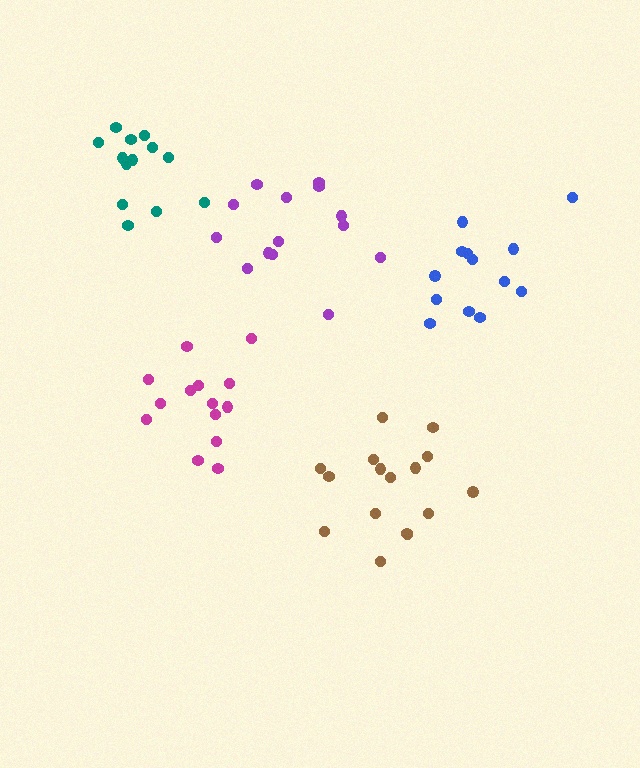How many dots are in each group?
Group 1: 16 dots, Group 2: 14 dots, Group 3: 14 dots, Group 4: 13 dots, Group 5: 13 dots (70 total).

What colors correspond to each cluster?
The clusters are colored: brown, magenta, purple, blue, teal.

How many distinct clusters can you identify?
There are 5 distinct clusters.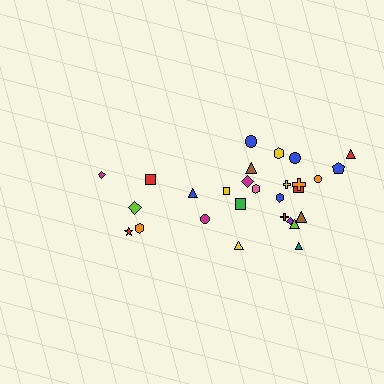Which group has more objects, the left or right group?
The right group.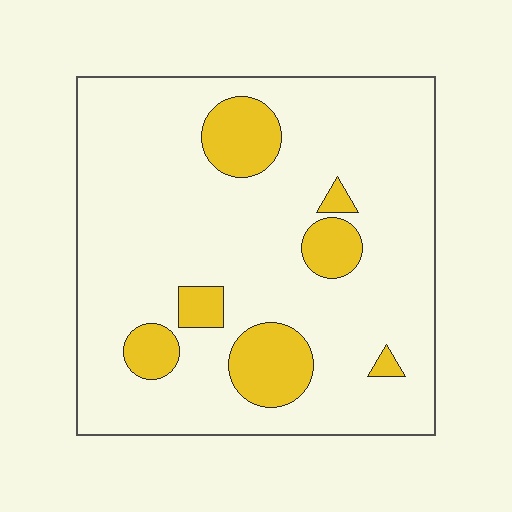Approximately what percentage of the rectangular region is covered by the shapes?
Approximately 15%.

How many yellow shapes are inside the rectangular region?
7.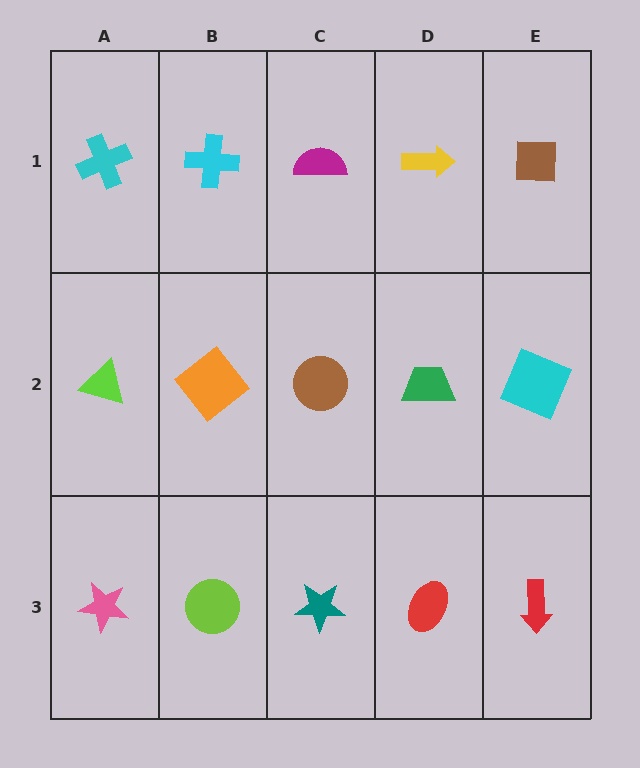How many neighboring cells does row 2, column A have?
3.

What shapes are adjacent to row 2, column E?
A brown square (row 1, column E), a red arrow (row 3, column E), a green trapezoid (row 2, column D).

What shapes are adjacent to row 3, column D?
A green trapezoid (row 2, column D), a teal star (row 3, column C), a red arrow (row 3, column E).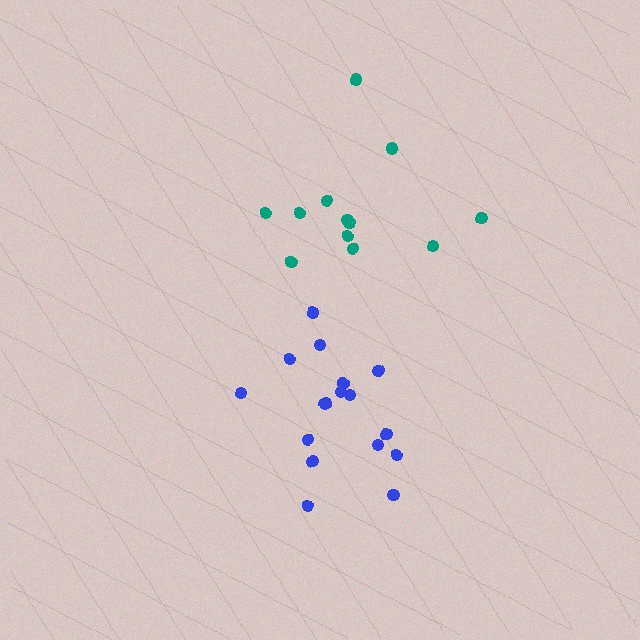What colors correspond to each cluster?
The clusters are colored: blue, teal.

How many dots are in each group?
Group 1: 17 dots, Group 2: 12 dots (29 total).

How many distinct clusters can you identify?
There are 2 distinct clusters.